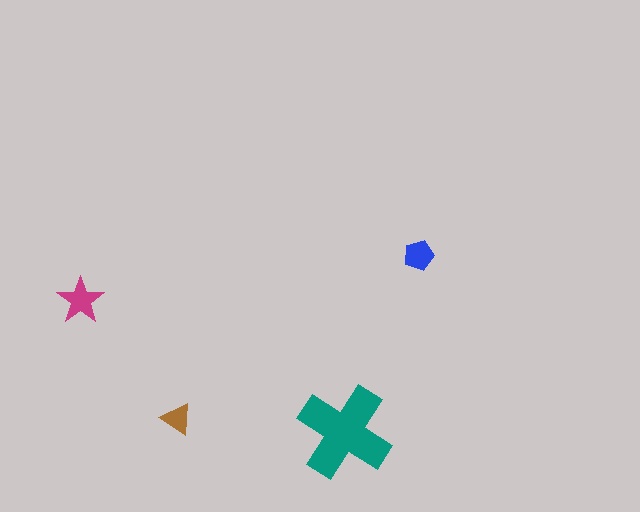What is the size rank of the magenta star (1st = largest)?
2nd.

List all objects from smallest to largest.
The brown triangle, the blue pentagon, the magenta star, the teal cross.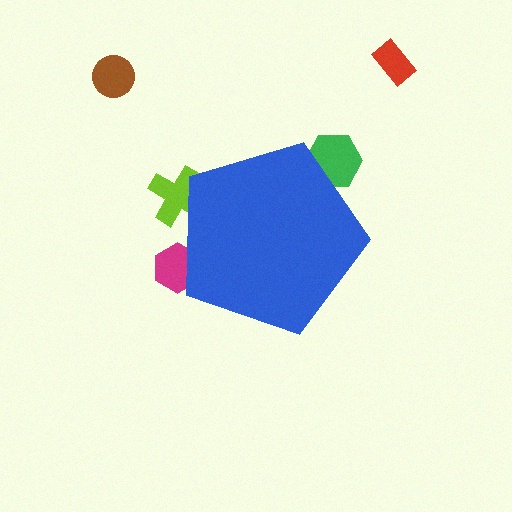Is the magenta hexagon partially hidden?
Yes, the magenta hexagon is partially hidden behind the blue pentagon.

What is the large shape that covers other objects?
A blue pentagon.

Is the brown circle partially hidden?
No, the brown circle is fully visible.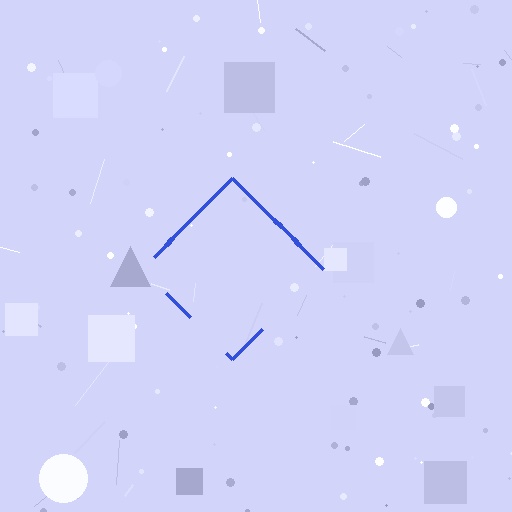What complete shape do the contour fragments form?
The contour fragments form a diamond.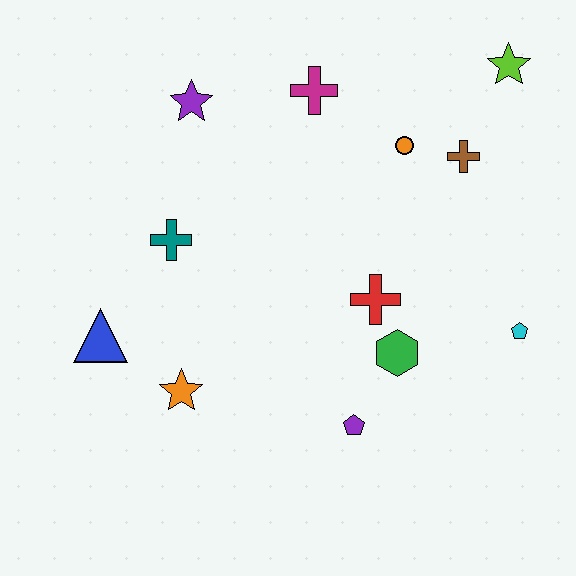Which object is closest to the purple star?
The magenta cross is closest to the purple star.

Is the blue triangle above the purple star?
No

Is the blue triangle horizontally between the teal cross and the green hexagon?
No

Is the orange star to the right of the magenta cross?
No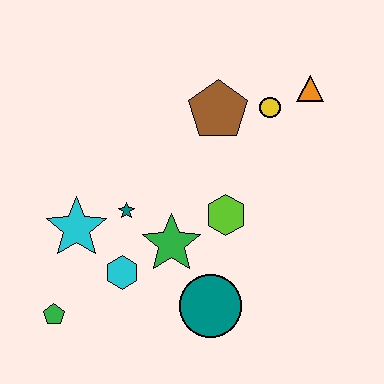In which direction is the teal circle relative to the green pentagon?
The teal circle is to the right of the green pentagon.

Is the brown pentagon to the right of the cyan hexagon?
Yes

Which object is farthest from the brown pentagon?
The green pentagon is farthest from the brown pentagon.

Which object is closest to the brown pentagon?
The yellow circle is closest to the brown pentagon.